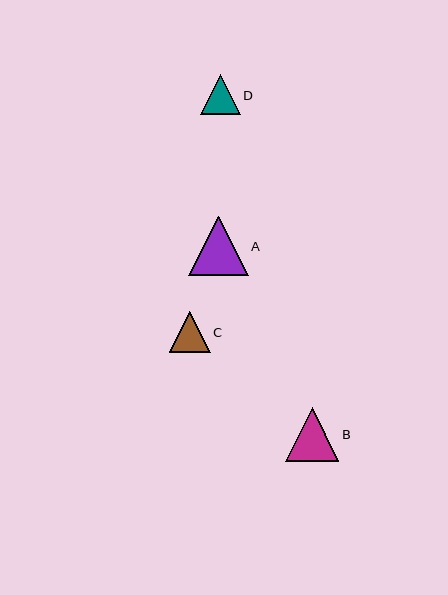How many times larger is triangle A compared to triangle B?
Triangle A is approximately 1.1 times the size of triangle B.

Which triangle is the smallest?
Triangle D is the smallest with a size of approximately 40 pixels.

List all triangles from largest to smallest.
From largest to smallest: A, B, C, D.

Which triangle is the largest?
Triangle A is the largest with a size of approximately 59 pixels.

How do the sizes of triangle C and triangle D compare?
Triangle C and triangle D are approximately the same size.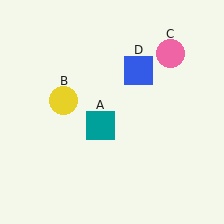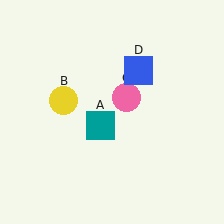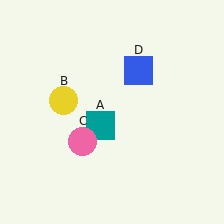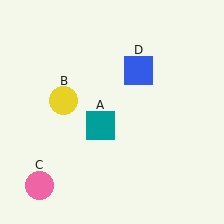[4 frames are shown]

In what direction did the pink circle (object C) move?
The pink circle (object C) moved down and to the left.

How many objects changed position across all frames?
1 object changed position: pink circle (object C).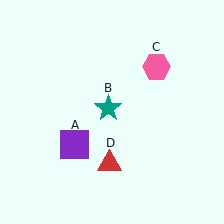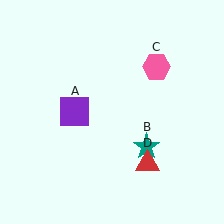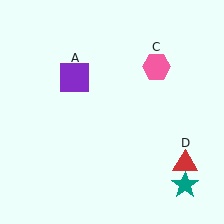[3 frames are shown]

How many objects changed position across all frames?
3 objects changed position: purple square (object A), teal star (object B), red triangle (object D).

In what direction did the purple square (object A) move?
The purple square (object A) moved up.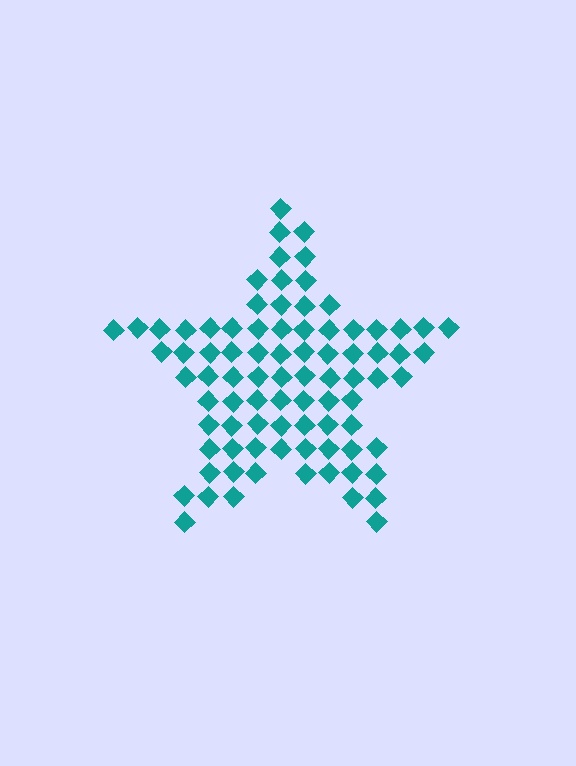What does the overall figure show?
The overall figure shows a star.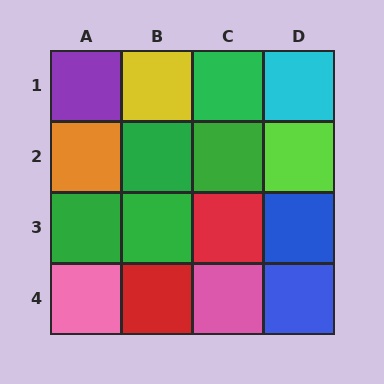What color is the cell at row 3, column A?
Green.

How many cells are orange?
1 cell is orange.